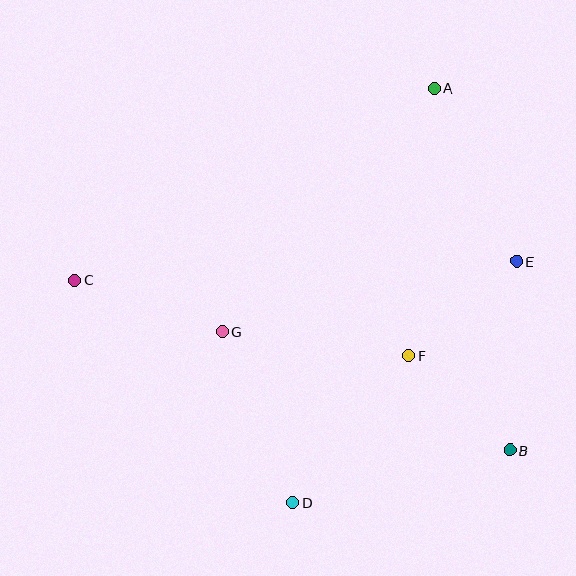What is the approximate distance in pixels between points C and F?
The distance between C and F is approximately 343 pixels.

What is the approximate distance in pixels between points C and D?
The distance between C and D is approximately 312 pixels.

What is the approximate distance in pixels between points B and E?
The distance between B and E is approximately 189 pixels.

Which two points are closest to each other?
Points B and F are closest to each other.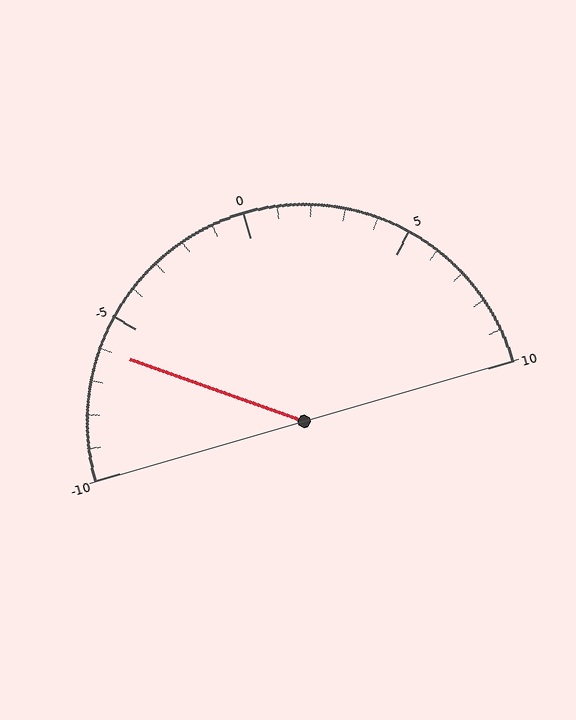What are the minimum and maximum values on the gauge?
The gauge ranges from -10 to 10.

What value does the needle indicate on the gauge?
The needle indicates approximately -6.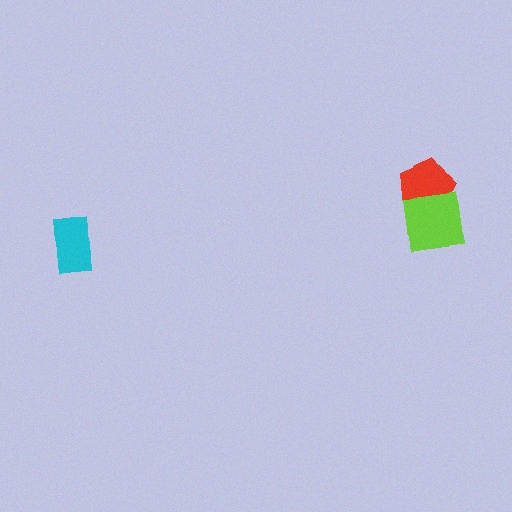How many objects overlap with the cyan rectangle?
0 objects overlap with the cyan rectangle.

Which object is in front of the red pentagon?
The lime square is in front of the red pentagon.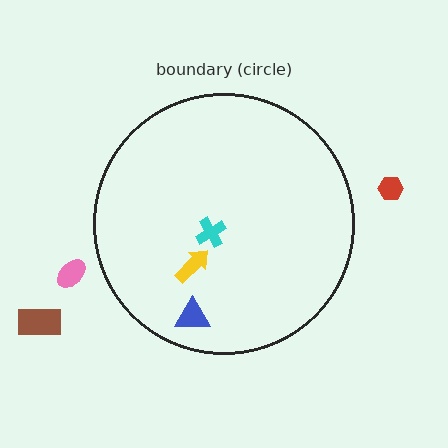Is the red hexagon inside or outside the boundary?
Outside.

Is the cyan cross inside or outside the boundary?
Inside.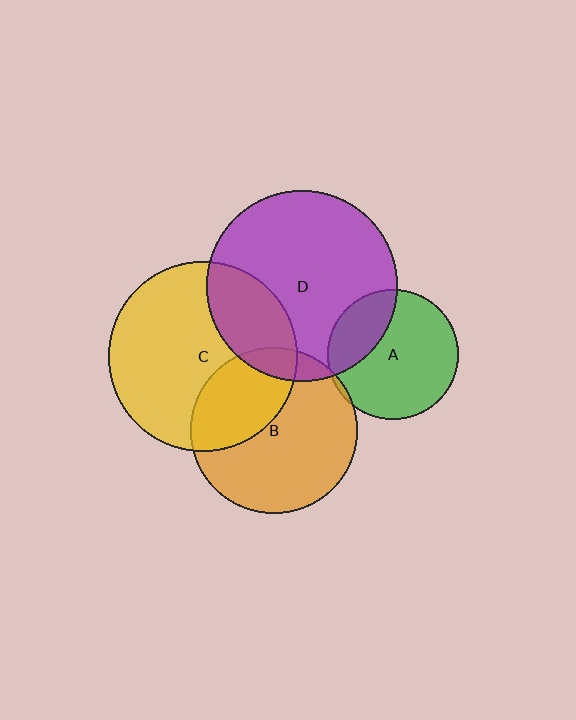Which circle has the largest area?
Circle D (purple).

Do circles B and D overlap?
Yes.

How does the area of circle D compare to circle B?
Approximately 1.3 times.